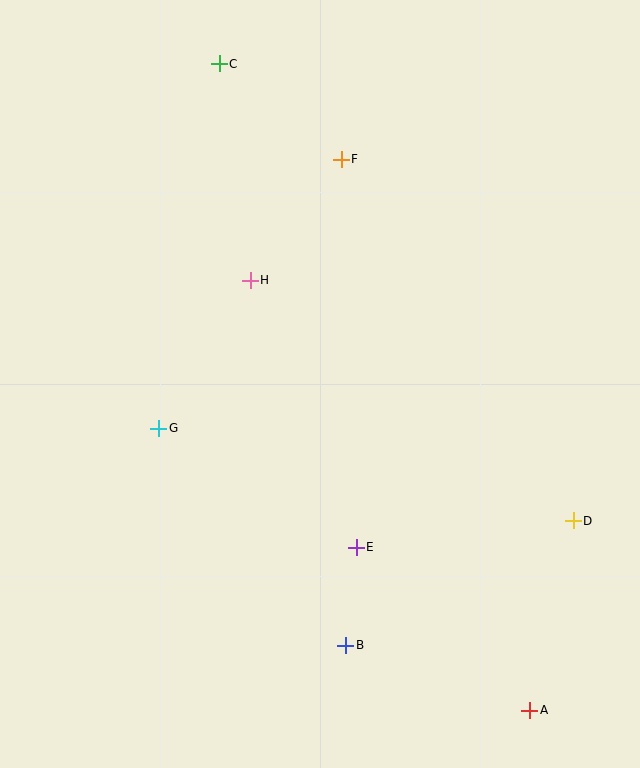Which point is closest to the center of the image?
Point H at (250, 280) is closest to the center.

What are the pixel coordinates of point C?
Point C is at (219, 64).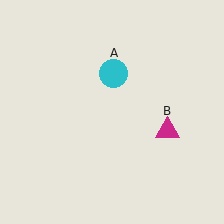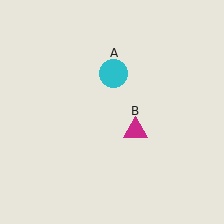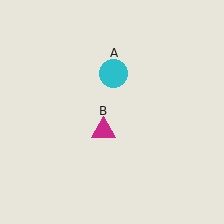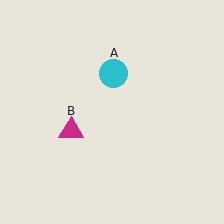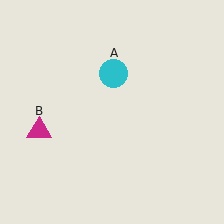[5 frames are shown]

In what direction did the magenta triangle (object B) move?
The magenta triangle (object B) moved left.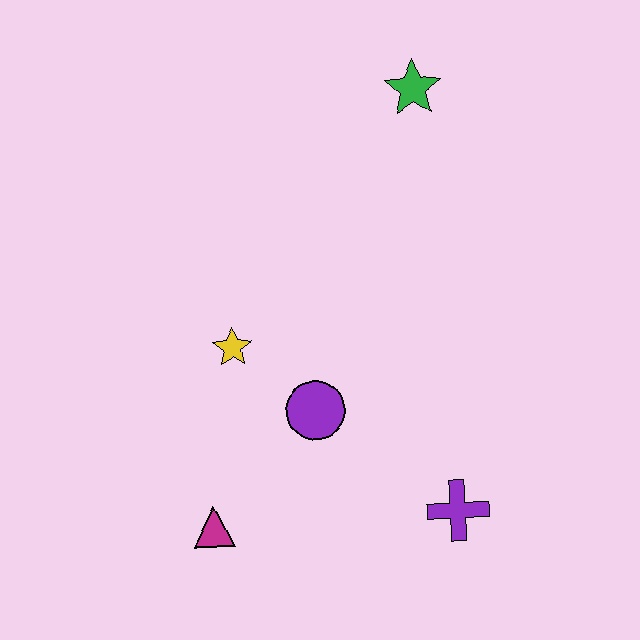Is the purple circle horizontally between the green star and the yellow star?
Yes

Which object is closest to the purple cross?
The purple circle is closest to the purple cross.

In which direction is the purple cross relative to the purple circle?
The purple cross is to the right of the purple circle.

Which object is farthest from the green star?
The magenta triangle is farthest from the green star.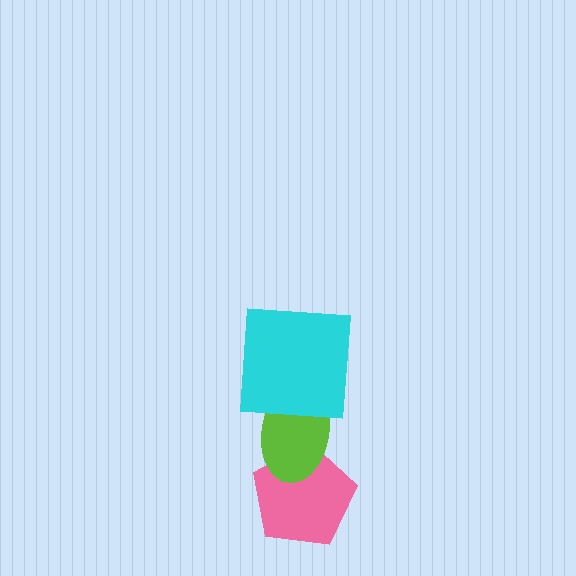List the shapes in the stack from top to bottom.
From top to bottom: the cyan square, the lime ellipse, the pink pentagon.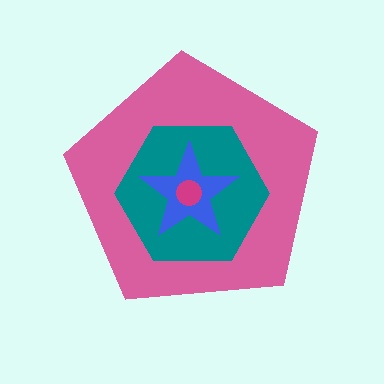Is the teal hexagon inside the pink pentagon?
Yes.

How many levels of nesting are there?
4.